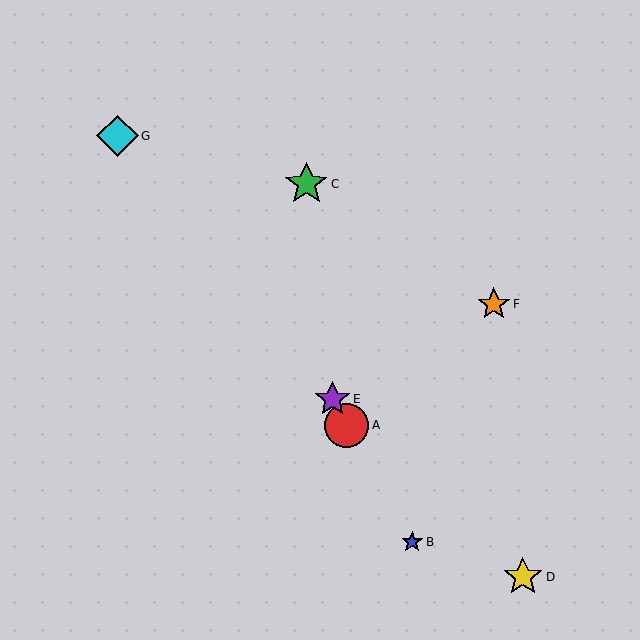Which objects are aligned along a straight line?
Objects A, B, E are aligned along a straight line.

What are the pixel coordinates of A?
Object A is at (347, 425).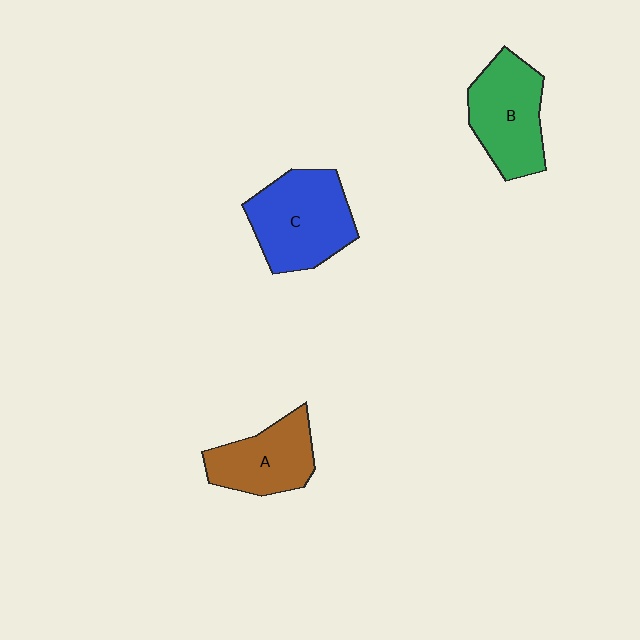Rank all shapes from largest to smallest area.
From largest to smallest: C (blue), B (green), A (brown).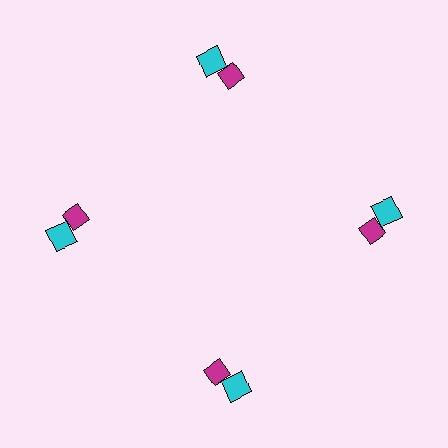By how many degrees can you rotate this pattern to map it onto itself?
The pattern maps onto itself every 90 degrees of rotation.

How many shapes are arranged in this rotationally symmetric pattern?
There are 8 shapes, arranged in 4 groups of 2.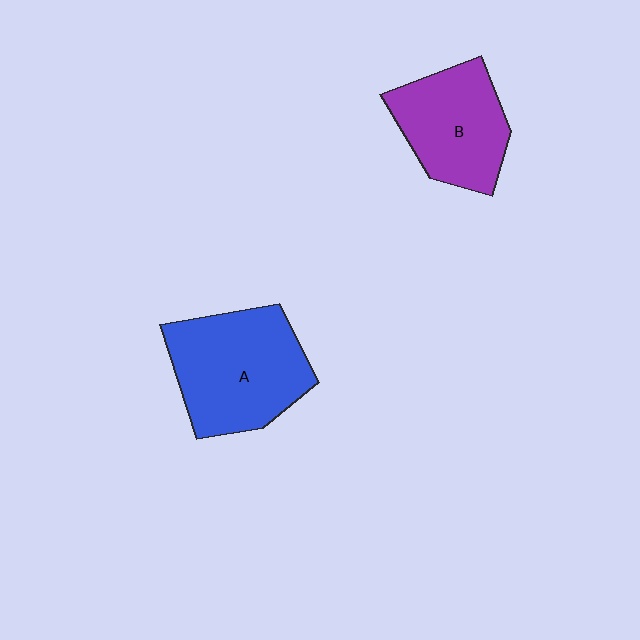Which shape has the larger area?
Shape A (blue).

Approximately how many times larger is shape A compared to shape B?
Approximately 1.3 times.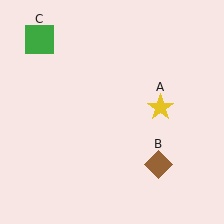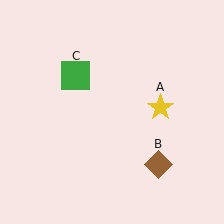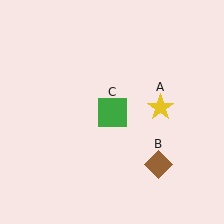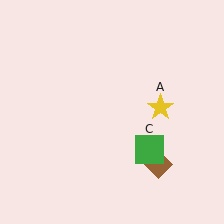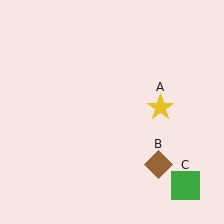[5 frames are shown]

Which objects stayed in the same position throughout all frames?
Yellow star (object A) and brown diamond (object B) remained stationary.